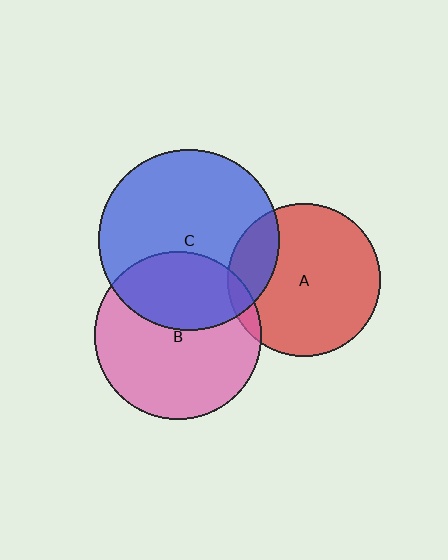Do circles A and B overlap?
Yes.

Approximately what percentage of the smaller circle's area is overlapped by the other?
Approximately 5%.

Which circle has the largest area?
Circle C (blue).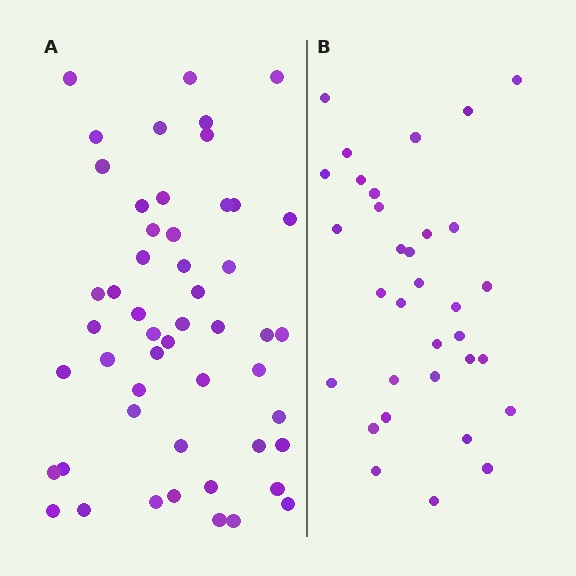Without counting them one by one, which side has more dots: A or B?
Region A (the left region) has more dots.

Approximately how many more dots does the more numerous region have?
Region A has approximately 20 more dots than region B.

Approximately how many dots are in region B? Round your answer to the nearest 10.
About 30 dots. (The exact count is 33, which rounds to 30.)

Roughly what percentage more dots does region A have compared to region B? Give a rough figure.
About 55% more.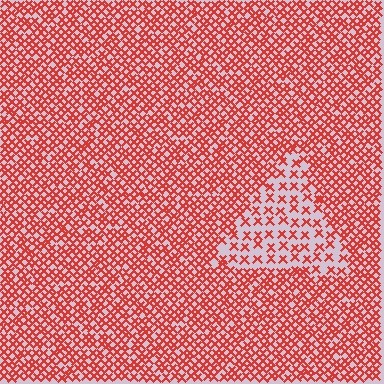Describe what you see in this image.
The image contains small red elements arranged at two different densities. A triangle-shaped region is visible where the elements are less densely packed than the surrounding area.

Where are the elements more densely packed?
The elements are more densely packed outside the triangle boundary.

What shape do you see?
I see a triangle.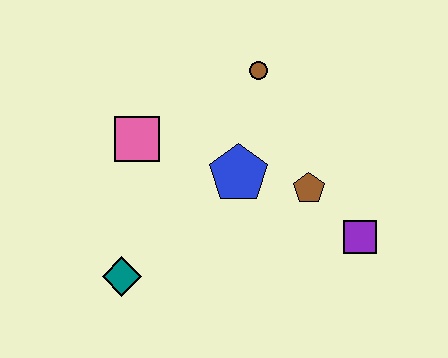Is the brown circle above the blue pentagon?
Yes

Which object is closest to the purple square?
The brown pentagon is closest to the purple square.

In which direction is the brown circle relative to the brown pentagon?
The brown circle is above the brown pentagon.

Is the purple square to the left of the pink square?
No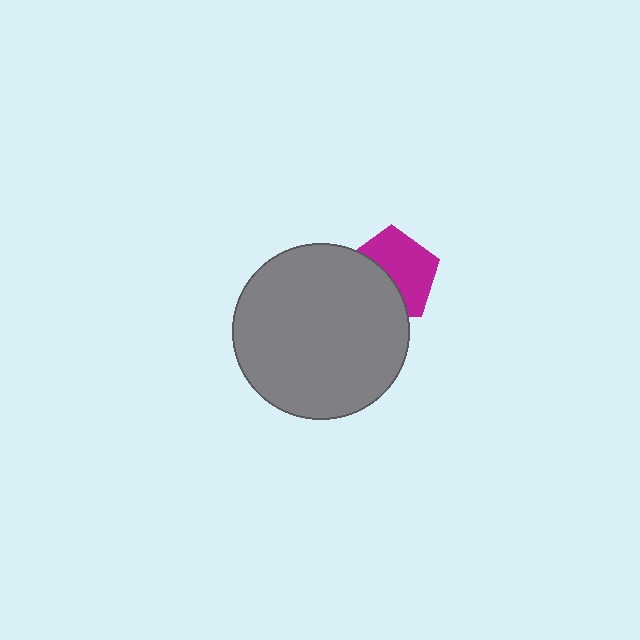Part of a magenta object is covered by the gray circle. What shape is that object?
It is a pentagon.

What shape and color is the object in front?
The object in front is a gray circle.